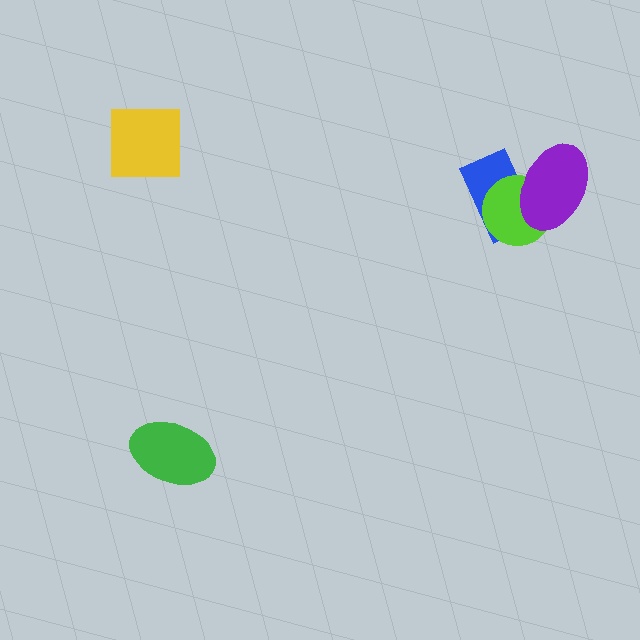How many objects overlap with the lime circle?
2 objects overlap with the lime circle.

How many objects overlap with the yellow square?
0 objects overlap with the yellow square.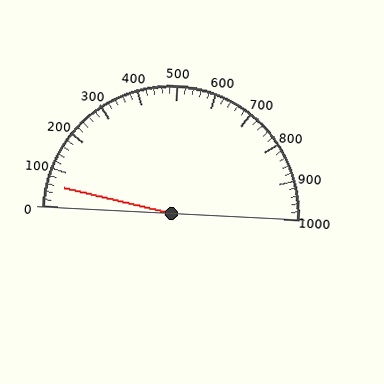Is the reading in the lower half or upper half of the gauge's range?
The reading is in the lower half of the range (0 to 1000).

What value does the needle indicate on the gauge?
The needle indicates approximately 60.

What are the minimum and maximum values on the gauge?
The gauge ranges from 0 to 1000.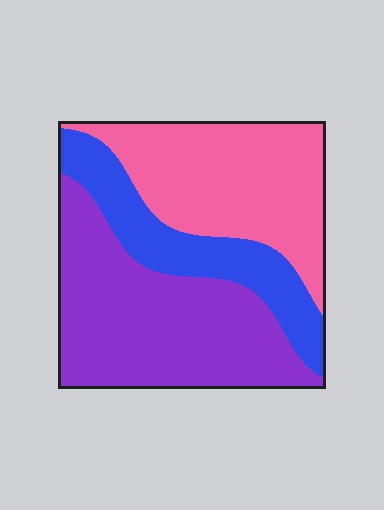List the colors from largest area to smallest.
From largest to smallest: purple, pink, blue.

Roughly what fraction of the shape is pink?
Pink covers roughly 35% of the shape.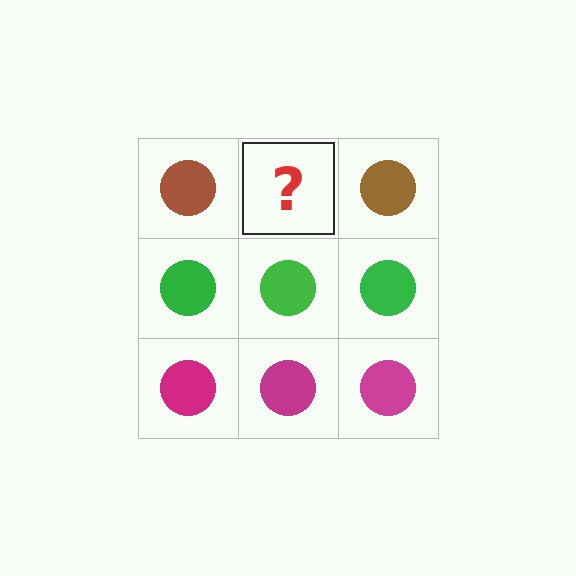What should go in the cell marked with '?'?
The missing cell should contain a brown circle.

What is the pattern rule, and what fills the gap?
The rule is that each row has a consistent color. The gap should be filled with a brown circle.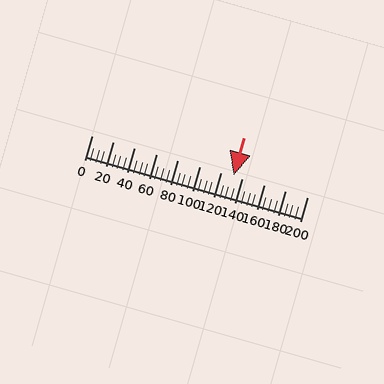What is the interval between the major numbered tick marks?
The major tick marks are spaced 20 units apart.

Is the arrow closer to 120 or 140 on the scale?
The arrow is closer to 140.